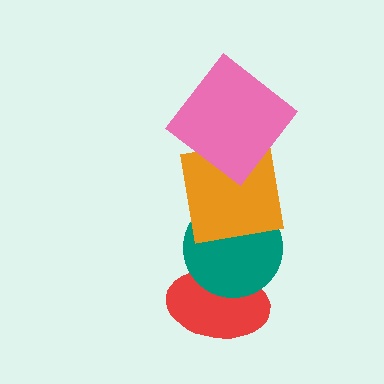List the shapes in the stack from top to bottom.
From top to bottom: the pink diamond, the orange square, the teal circle, the red ellipse.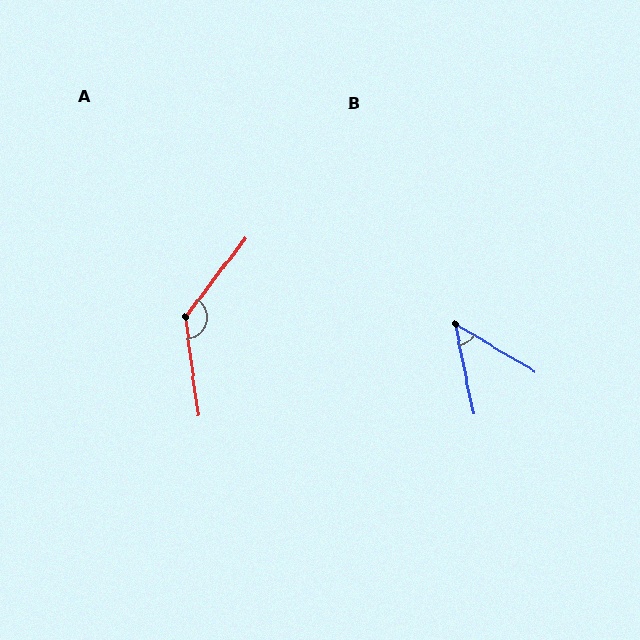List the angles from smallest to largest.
B (48°), A (135°).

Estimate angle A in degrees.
Approximately 135 degrees.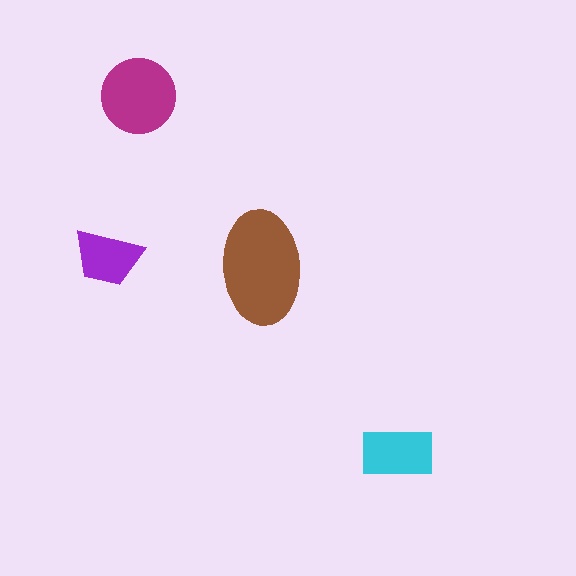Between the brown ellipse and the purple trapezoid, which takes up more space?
The brown ellipse.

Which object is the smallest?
The purple trapezoid.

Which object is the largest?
The brown ellipse.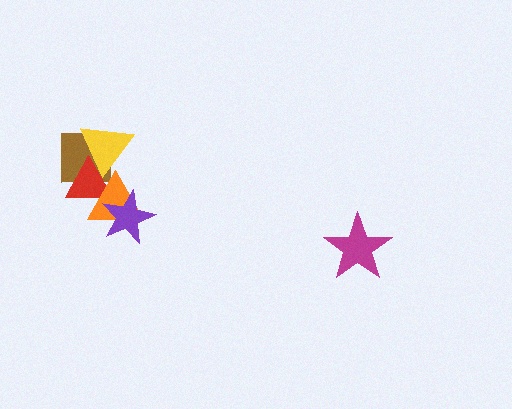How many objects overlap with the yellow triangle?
2 objects overlap with the yellow triangle.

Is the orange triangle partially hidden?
Yes, it is partially covered by another shape.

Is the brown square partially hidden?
Yes, it is partially covered by another shape.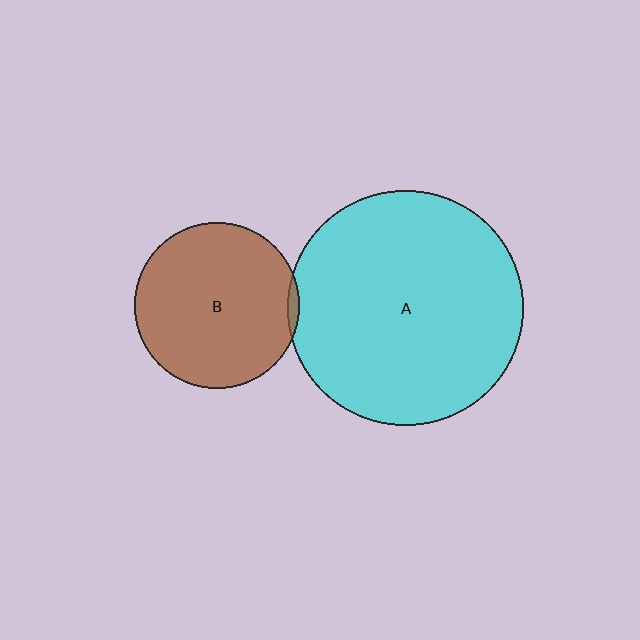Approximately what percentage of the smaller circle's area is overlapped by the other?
Approximately 5%.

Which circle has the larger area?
Circle A (cyan).